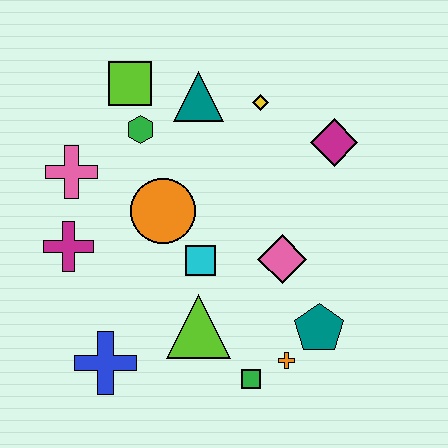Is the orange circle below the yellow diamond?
Yes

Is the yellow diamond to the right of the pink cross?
Yes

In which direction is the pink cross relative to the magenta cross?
The pink cross is above the magenta cross.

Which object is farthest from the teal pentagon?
The lime square is farthest from the teal pentagon.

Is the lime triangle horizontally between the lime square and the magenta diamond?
Yes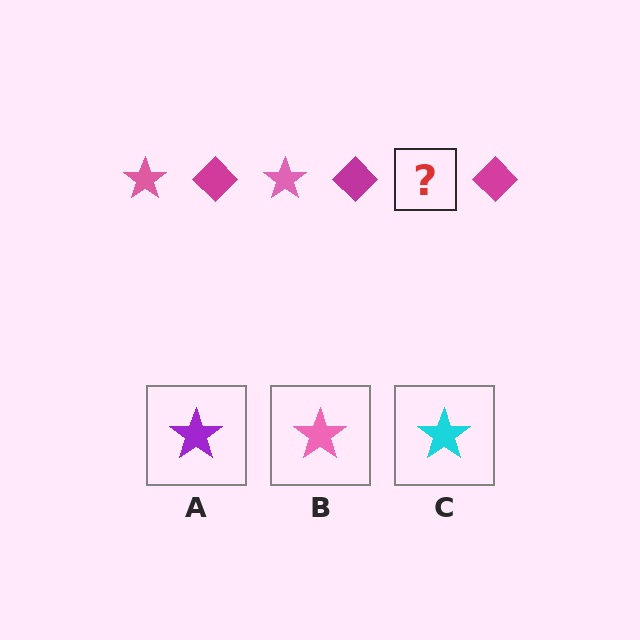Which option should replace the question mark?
Option B.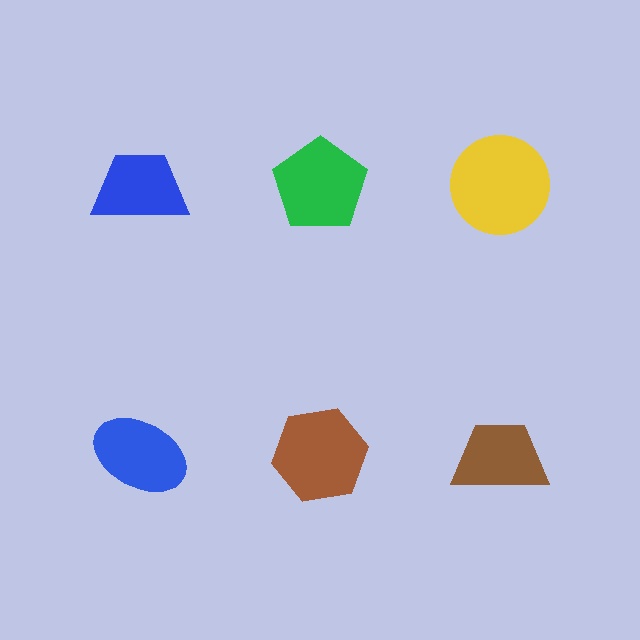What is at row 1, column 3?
A yellow circle.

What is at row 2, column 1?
A blue ellipse.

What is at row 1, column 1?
A blue trapezoid.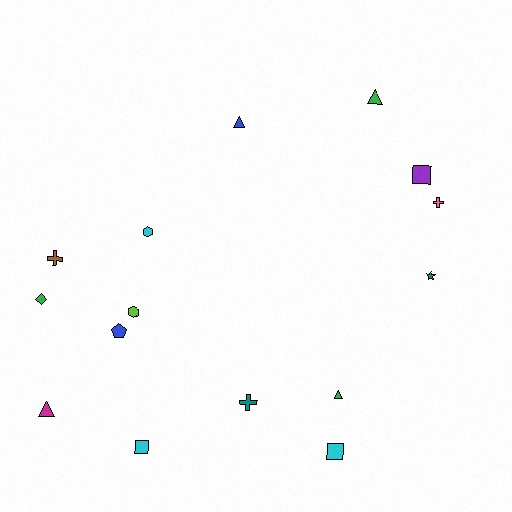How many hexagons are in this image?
There are 2 hexagons.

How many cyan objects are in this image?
There are 3 cyan objects.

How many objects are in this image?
There are 15 objects.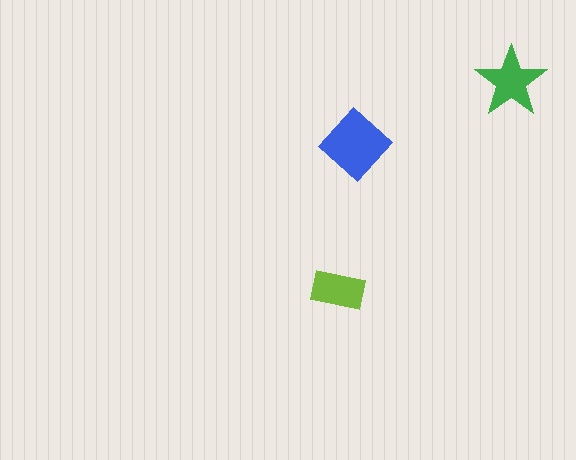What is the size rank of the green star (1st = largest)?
2nd.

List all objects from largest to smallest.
The blue diamond, the green star, the lime rectangle.